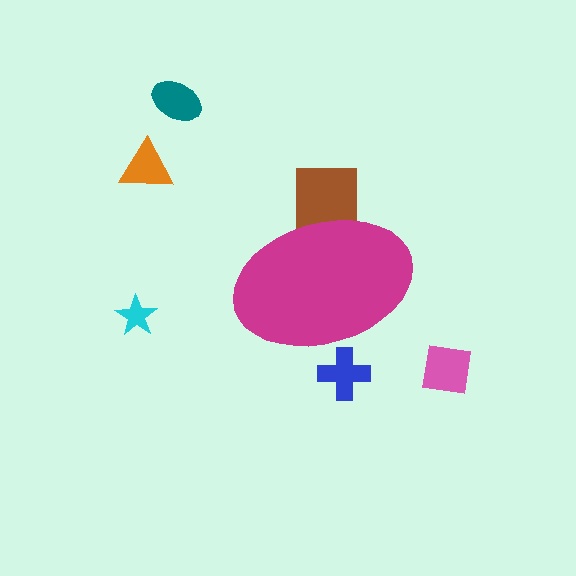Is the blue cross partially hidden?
Yes, the blue cross is partially hidden behind the magenta ellipse.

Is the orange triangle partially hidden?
No, the orange triangle is fully visible.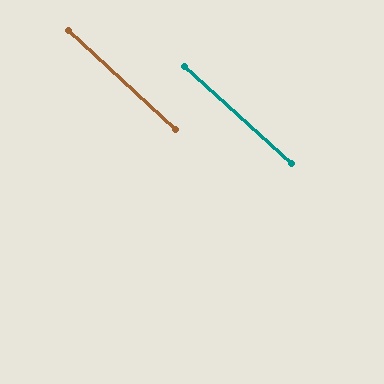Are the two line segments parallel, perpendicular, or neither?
Parallel — their directions differ by only 0.7°.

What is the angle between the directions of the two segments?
Approximately 1 degree.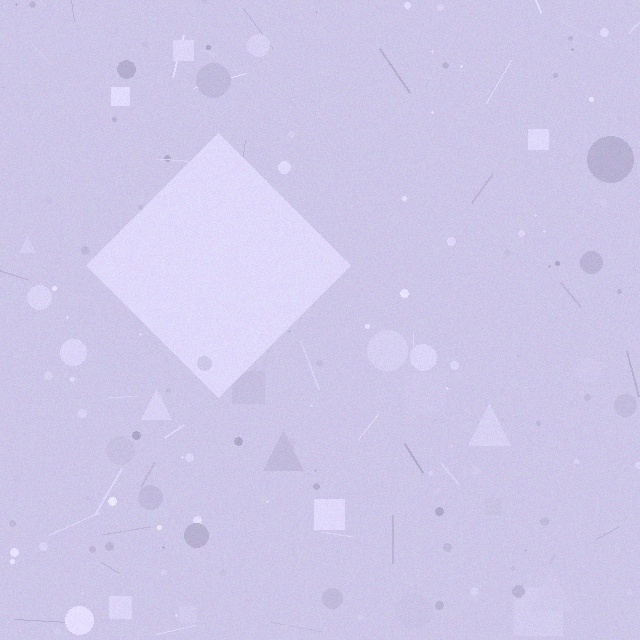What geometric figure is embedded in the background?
A diamond is embedded in the background.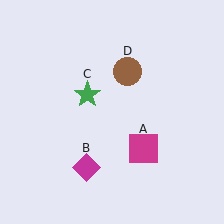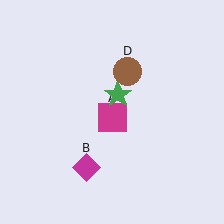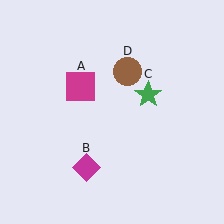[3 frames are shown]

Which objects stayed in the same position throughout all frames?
Magenta diamond (object B) and brown circle (object D) remained stationary.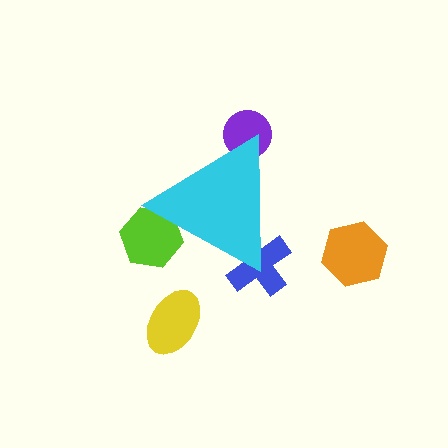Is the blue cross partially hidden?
Yes, the blue cross is partially hidden behind the cyan triangle.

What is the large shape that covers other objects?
A cyan triangle.